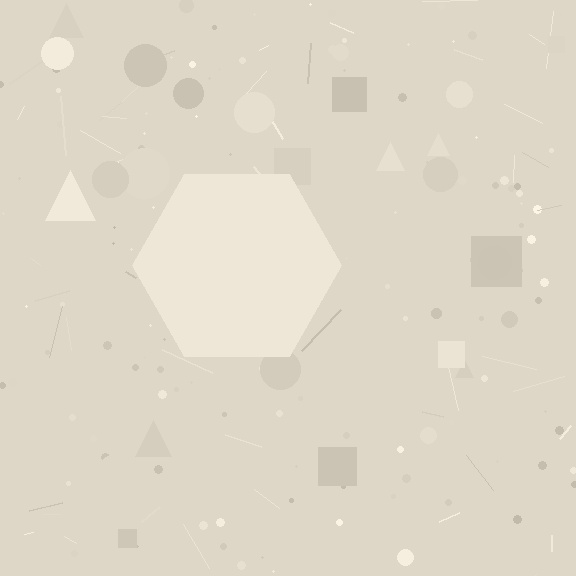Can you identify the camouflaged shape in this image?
The camouflaged shape is a hexagon.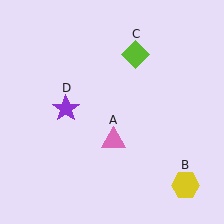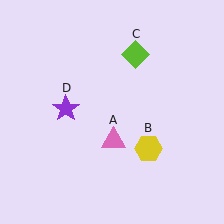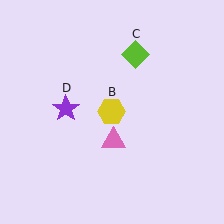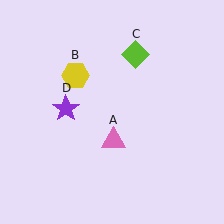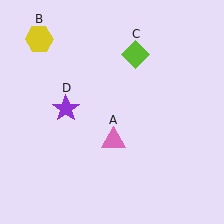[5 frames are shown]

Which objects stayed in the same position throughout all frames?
Pink triangle (object A) and lime diamond (object C) and purple star (object D) remained stationary.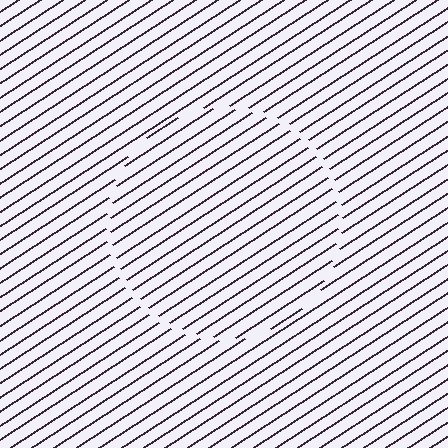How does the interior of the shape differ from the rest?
The interior of the shape contains the same grating, shifted by half a period — the contour is defined by the phase discontinuity where line-ends from the inner and outer gratings abut.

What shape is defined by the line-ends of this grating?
An illusory circle. The interior of the shape contains the same grating, shifted by half a period — the contour is defined by the phase discontinuity where line-ends from the inner and outer gratings abut.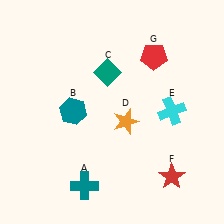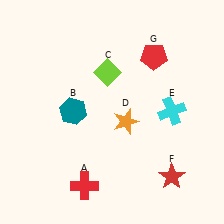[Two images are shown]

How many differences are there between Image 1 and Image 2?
There are 2 differences between the two images.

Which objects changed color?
A changed from teal to red. C changed from teal to lime.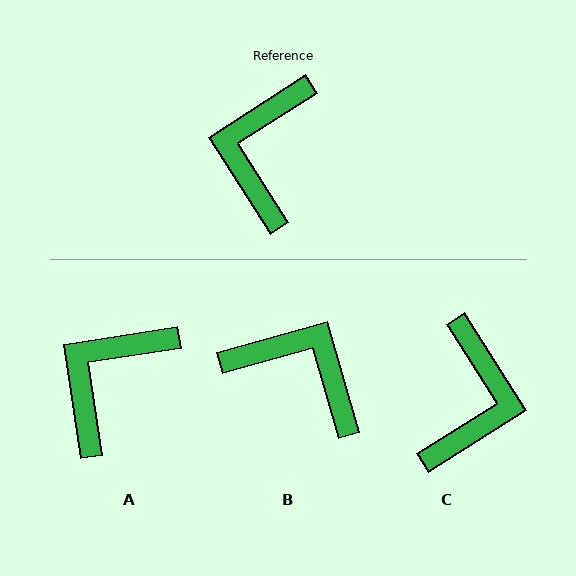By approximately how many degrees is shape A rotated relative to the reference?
Approximately 24 degrees clockwise.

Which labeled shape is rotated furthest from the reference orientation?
C, about 180 degrees away.